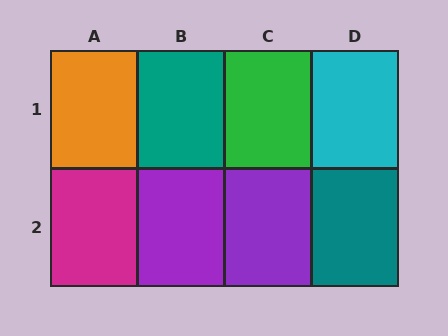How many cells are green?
1 cell is green.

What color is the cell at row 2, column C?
Purple.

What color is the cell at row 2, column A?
Magenta.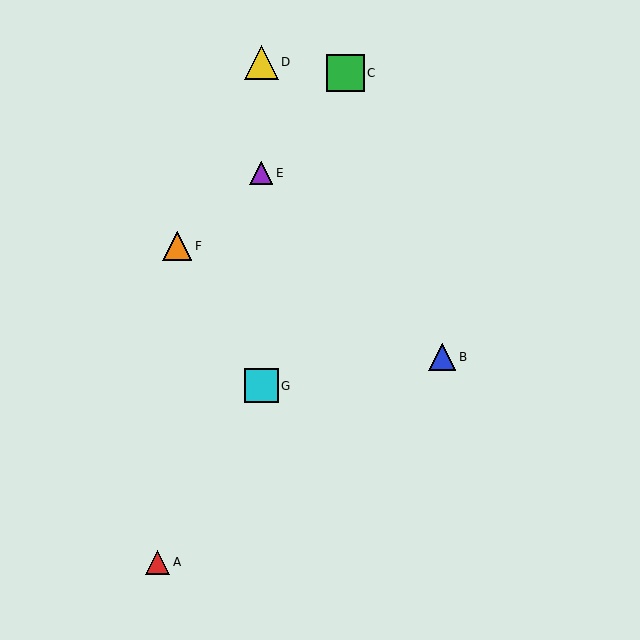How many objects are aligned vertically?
3 objects (D, E, G) are aligned vertically.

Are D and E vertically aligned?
Yes, both are at x≈261.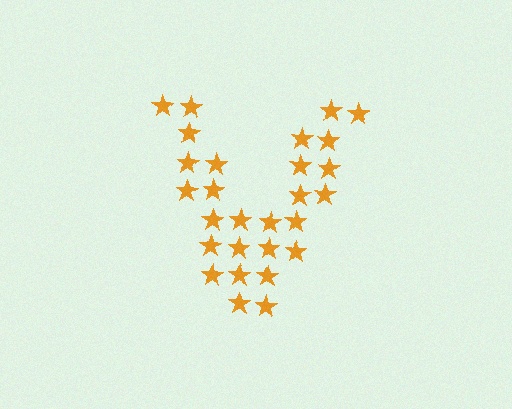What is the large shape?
The large shape is the letter V.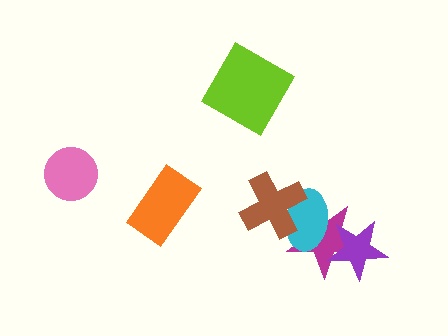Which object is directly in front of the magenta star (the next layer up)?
The purple star is directly in front of the magenta star.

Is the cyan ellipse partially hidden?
Yes, it is partially covered by another shape.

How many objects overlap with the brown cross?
2 objects overlap with the brown cross.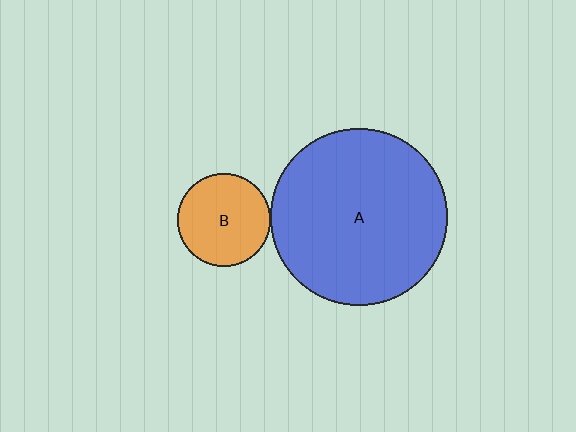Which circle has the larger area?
Circle A (blue).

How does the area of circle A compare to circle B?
Approximately 3.6 times.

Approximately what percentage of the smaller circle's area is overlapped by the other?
Approximately 5%.